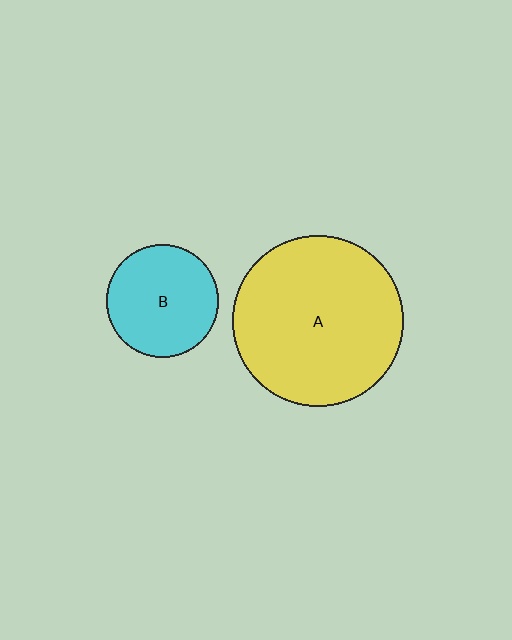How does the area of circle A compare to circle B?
Approximately 2.3 times.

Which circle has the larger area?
Circle A (yellow).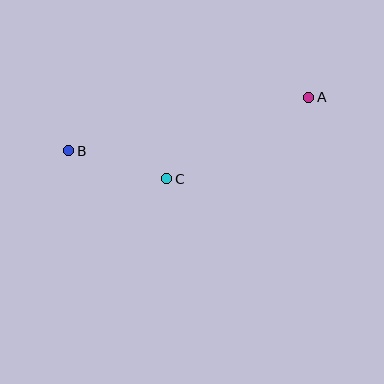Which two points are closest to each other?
Points B and C are closest to each other.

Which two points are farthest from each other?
Points A and B are farthest from each other.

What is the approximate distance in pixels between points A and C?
The distance between A and C is approximately 163 pixels.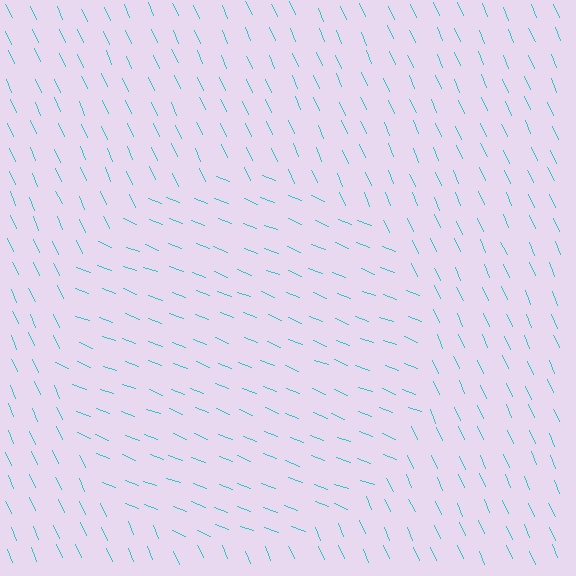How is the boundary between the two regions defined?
The boundary is defined purely by a change in line orientation (approximately 45 degrees difference). All lines are the same color and thickness.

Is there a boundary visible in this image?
Yes, there is a texture boundary formed by a change in line orientation.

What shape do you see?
I see a circle.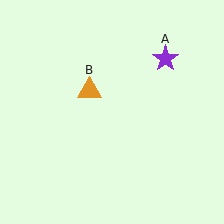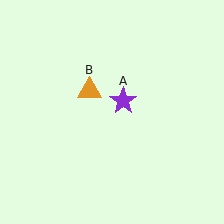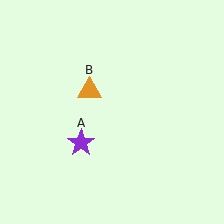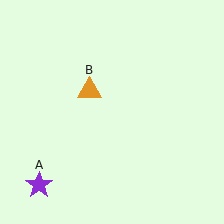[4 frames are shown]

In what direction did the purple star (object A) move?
The purple star (object A) moved down and to the left.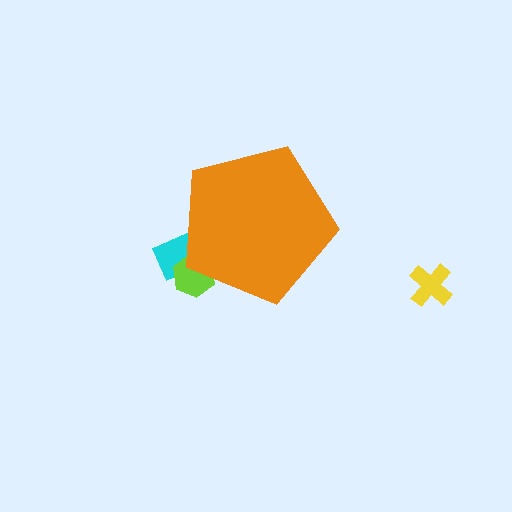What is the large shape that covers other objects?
An orange pentagon.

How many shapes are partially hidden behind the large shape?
2 shapes are partially hidden.